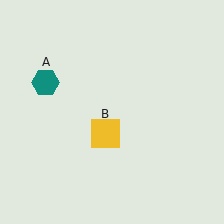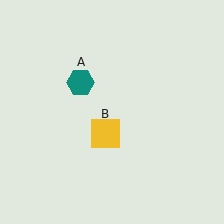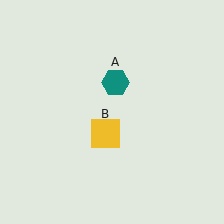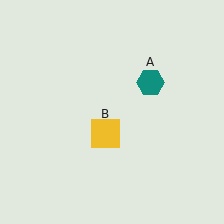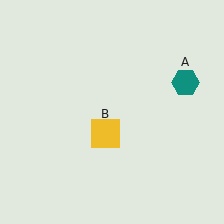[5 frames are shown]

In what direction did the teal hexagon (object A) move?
The teal hexagon (object A) moved right.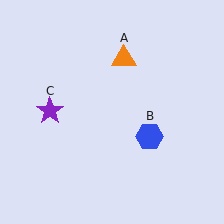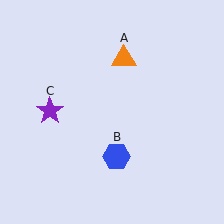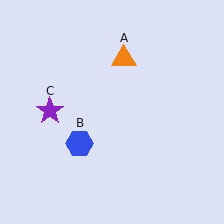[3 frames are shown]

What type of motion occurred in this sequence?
The blue hexagon (object B) rotated clockwise around the center of the scene.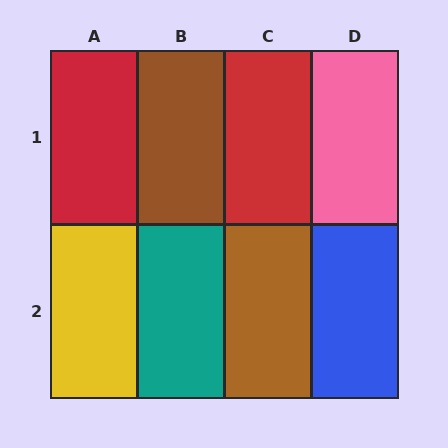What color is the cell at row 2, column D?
Blue.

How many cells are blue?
1 cell is blue.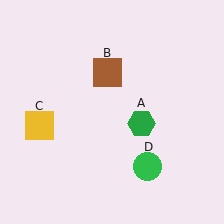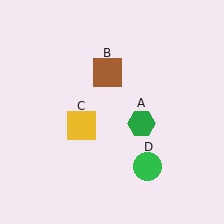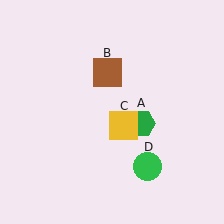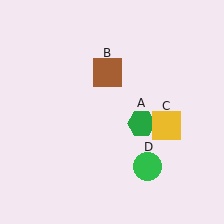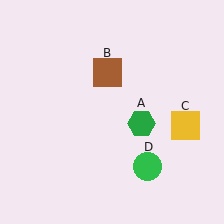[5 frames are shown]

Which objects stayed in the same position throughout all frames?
Green hexagon (object A) and brown square (object B) and green circle (object D) remained stationary.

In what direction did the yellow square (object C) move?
The yellow square (object C) moved right.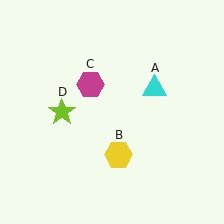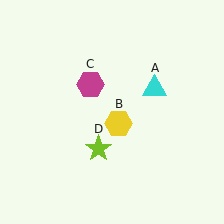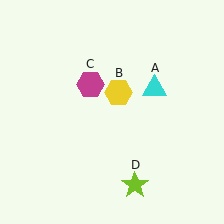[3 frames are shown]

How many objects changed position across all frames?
2 objects changed position: yellow hexagon (object B), lime star (object D).